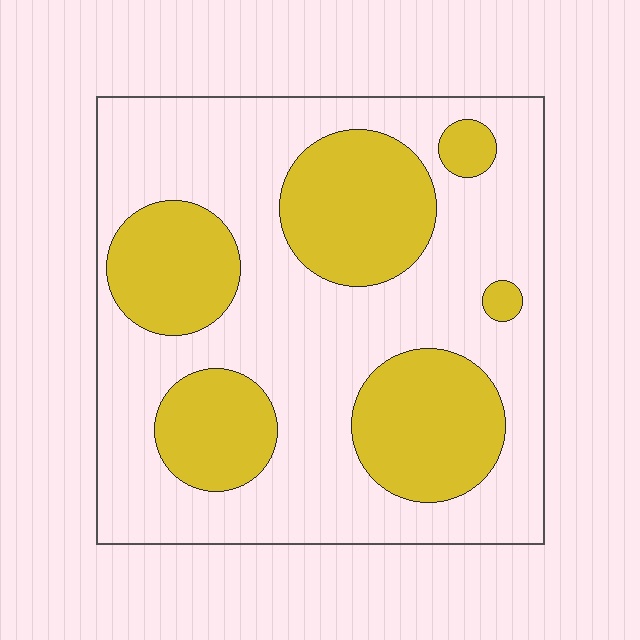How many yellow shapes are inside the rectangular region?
6.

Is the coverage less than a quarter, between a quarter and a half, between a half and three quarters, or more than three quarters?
Between a quarter and a half.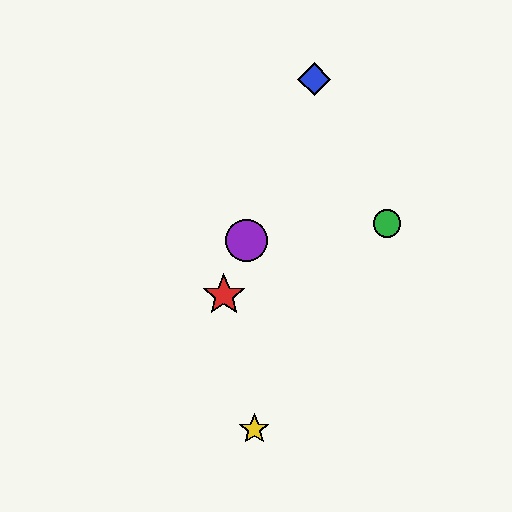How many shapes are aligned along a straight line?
3 shapes (the red star, the blue diamond, the purple circle) are aligned along a straight line.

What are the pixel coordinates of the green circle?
The green circle is at (387, 223).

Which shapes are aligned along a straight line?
The red star, the blue diamond, the purple circle are aligned along a straight line.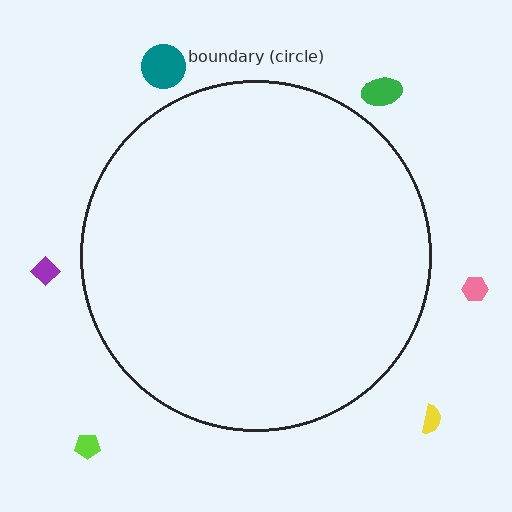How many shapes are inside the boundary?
0 inside, 6 outside.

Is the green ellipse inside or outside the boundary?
Outside.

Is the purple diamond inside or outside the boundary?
Outside.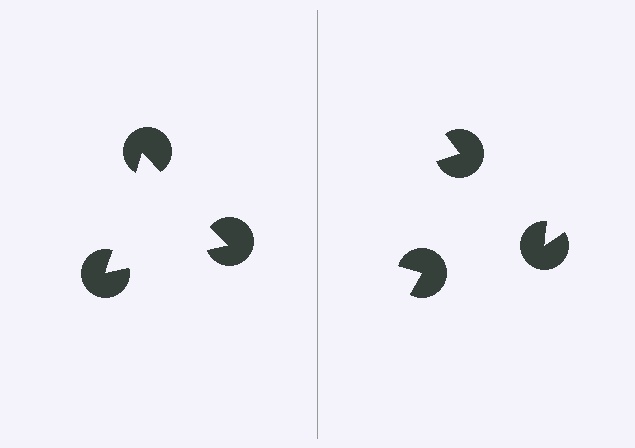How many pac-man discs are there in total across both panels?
6 — 3 on each side.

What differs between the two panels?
The pac-man discs are positioned identically on both sides; only the wedge orientations differ. On the left they align to a triangle; on the right they are misaligned.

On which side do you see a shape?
An illusory triangle appears on the left side. On the right side the wedge cuts are rotated, so no coherent shape forms.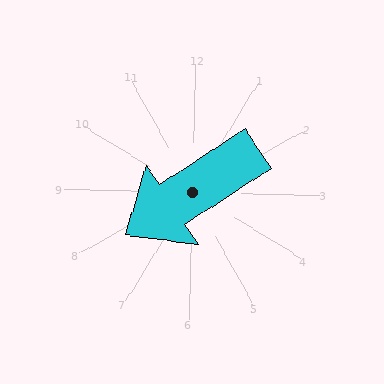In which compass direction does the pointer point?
Southwest.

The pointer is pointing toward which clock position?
Roughly 8 o'clock.